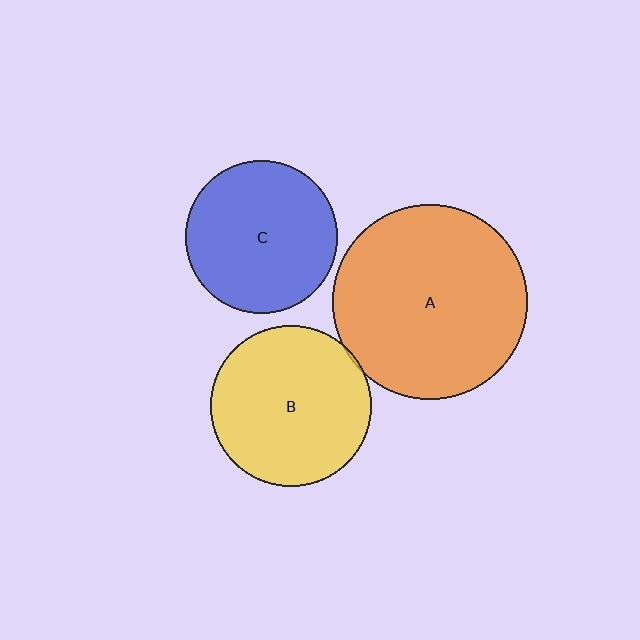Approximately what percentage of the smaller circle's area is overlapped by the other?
Approximately 5%.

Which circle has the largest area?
Circle A (orange).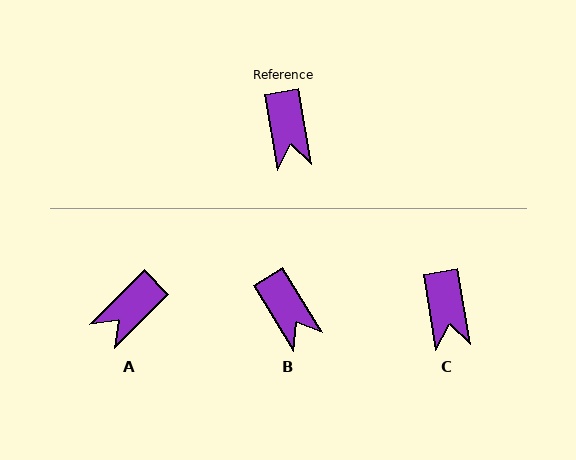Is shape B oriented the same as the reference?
No, it is off by about 22 degrees.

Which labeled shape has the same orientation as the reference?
C.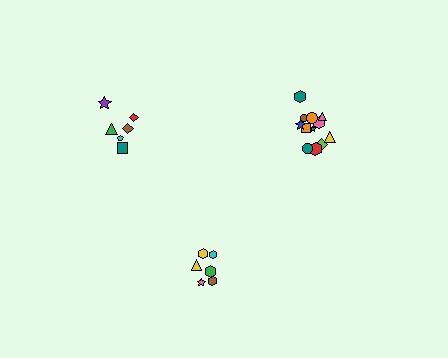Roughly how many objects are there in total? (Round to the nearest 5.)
Roughly 25 objects in total.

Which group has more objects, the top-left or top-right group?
The top-right group.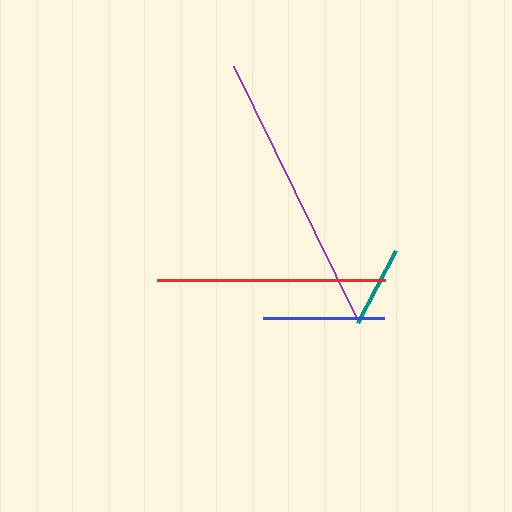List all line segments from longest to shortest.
From longest to shortest: purple, red, blue, teal.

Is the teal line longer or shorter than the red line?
The red line is longer than the teal line.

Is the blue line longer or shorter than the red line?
The red line is longer than the blue line.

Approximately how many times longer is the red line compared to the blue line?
The red line is approximately 1.9 times the length of the blue line.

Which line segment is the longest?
The purple line is the longest at approximately 277 pixels.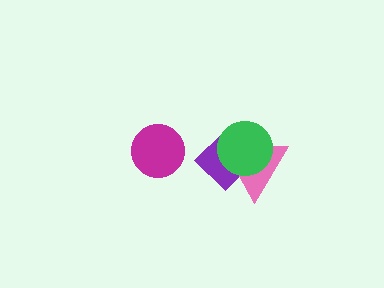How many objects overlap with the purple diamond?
2 objects overlap with the purple diamond.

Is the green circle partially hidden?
No, no other shape covers it.